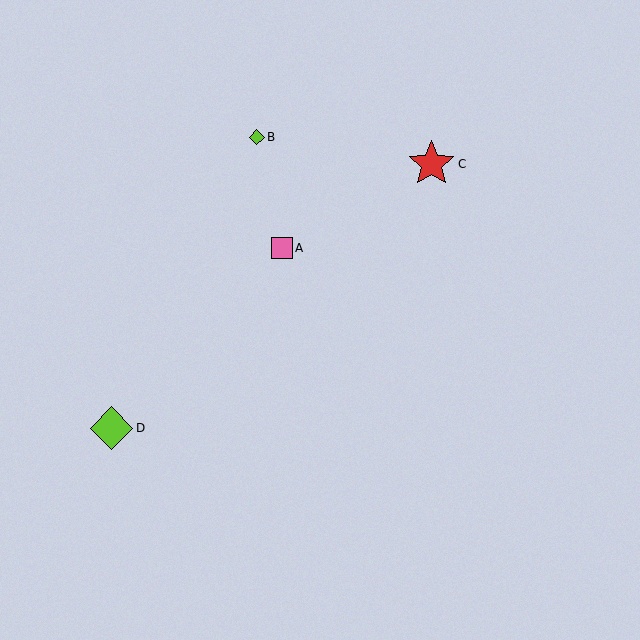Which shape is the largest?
The red star (labeled C) is the largest.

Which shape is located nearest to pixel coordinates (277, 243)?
The pink square (labeled A) at (282, 248) is nearest to that location.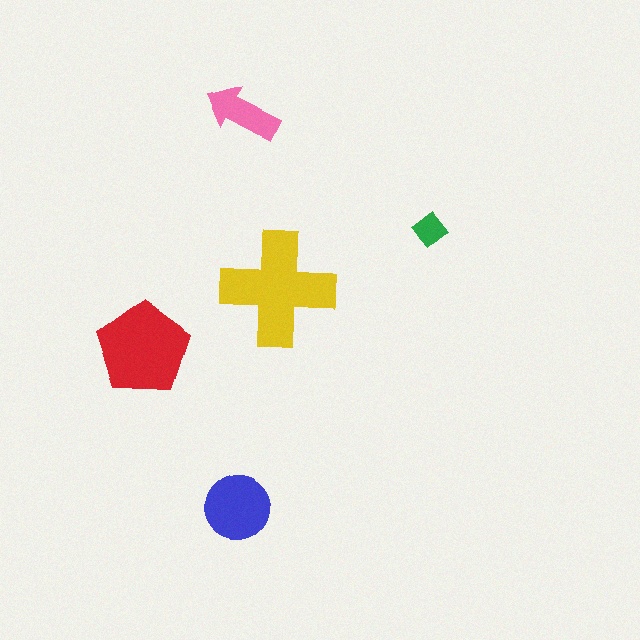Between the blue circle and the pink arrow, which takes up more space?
The blue circle.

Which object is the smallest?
The green diamond.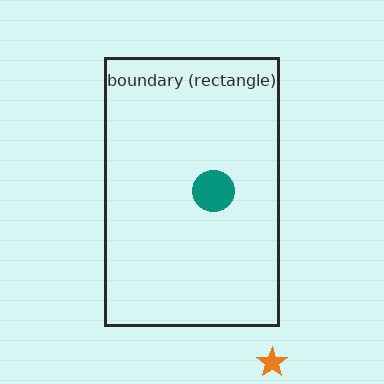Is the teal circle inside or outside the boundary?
Inside.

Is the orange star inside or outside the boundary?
Outside.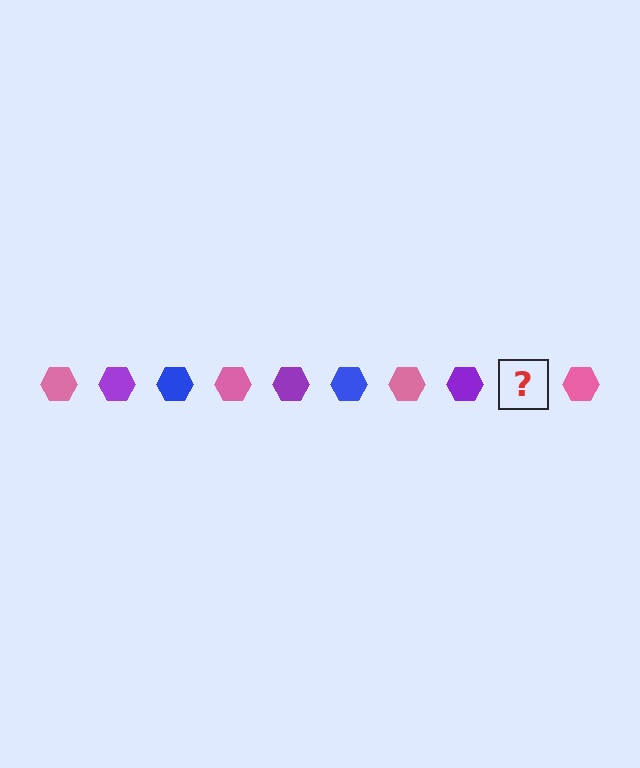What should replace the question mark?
The question mark should be replaced with a blue hexagon.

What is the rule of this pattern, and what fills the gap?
The rule is that the pattern cycles through pink, purple, blue hexagons. The gap should be filled with a blue hexagon.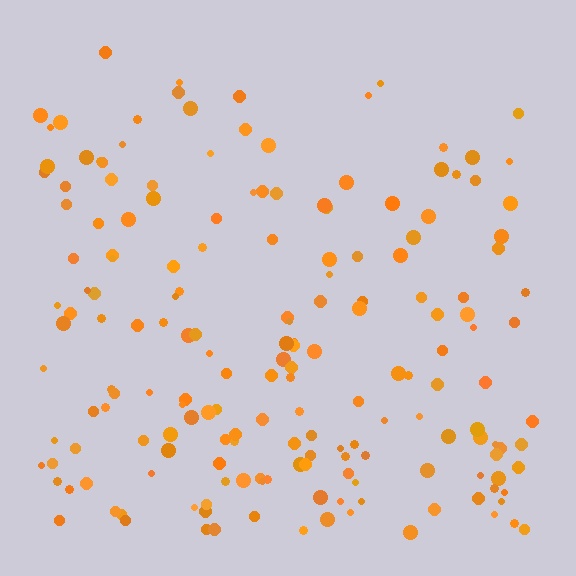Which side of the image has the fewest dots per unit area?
The top.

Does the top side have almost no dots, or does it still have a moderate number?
Still a moderate number, just noticeably fewer than the bottom.